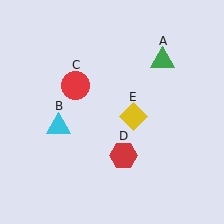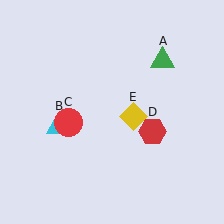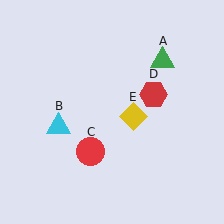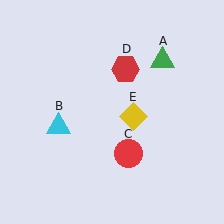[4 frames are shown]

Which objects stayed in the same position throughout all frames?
Green triangle (object A) and cyan triangle (object B) and yellow diamond (object E) remained stationary.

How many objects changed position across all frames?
2 objects changed position: red circle (object C), red hexagon (object D).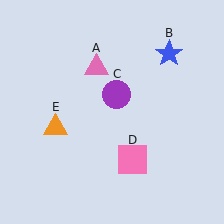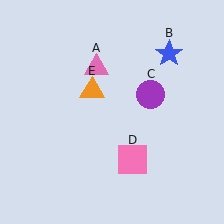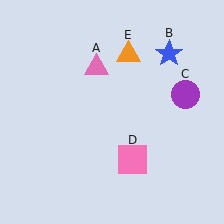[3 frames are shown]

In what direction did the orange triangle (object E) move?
The orange triangle (object E) moved up and to the right.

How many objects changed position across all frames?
2 objects changed position: purple circle (object C), orange triangle (object E).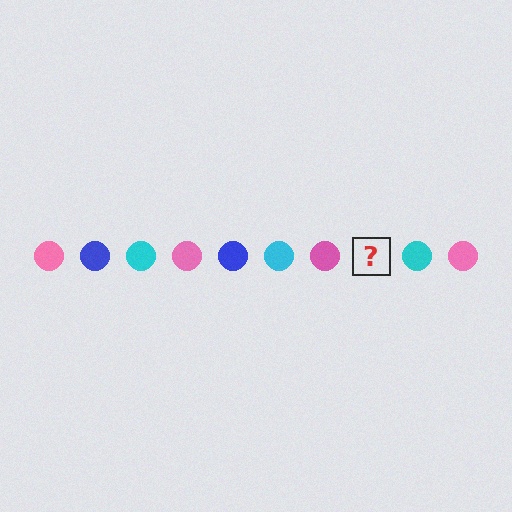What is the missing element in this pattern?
The missing element is a blue circle.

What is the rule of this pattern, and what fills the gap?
The rule is that the pattern cycles through pink, blue, cyan circles. The gap should be filled with a blue circle.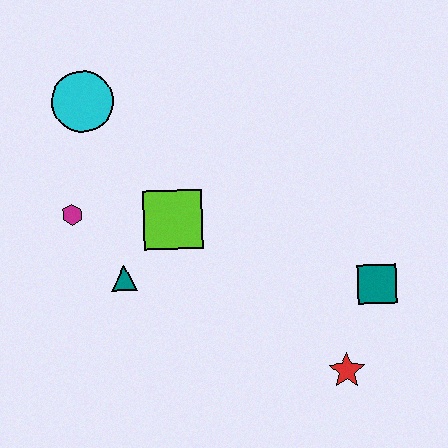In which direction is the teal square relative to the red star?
The teal square is above the red star.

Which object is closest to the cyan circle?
The magenta hexagon is closest to the cyan circle.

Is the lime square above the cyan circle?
No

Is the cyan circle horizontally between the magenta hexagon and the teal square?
Yes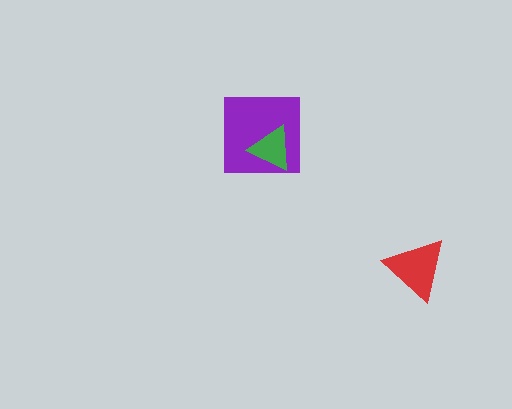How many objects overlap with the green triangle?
1 object overlaps with the green triangle.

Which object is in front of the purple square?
The green triangle is in front of the purple square.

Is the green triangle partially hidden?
No, no other shape covers it.